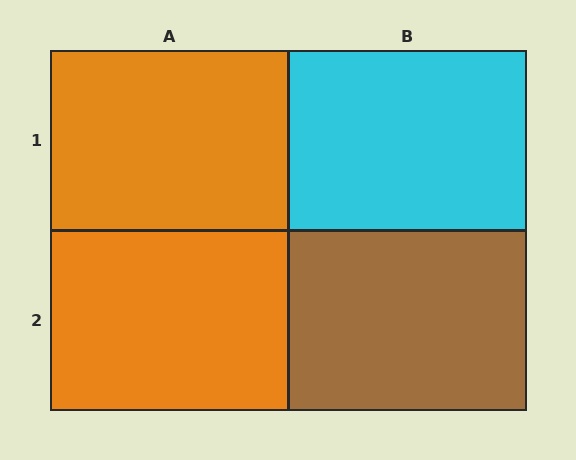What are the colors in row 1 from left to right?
Orange, cyan.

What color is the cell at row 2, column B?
Brown.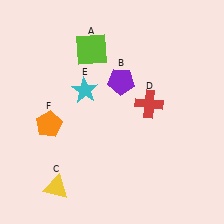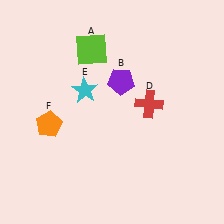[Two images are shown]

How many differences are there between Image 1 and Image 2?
There is 1 difference between the two images.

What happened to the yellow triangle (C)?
The yellow triangle (C) was removed in Image 2. It was in the bottom-left area of Image 1.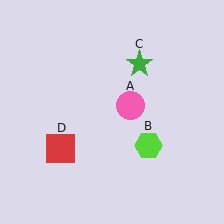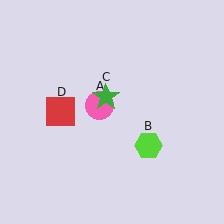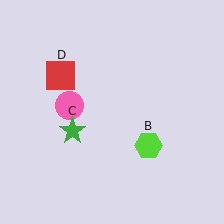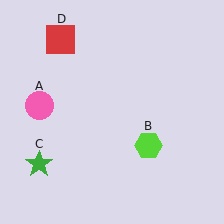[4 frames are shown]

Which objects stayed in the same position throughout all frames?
Lime hexagon (object B) remained stationary.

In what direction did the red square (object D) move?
The red square (object D) moved up.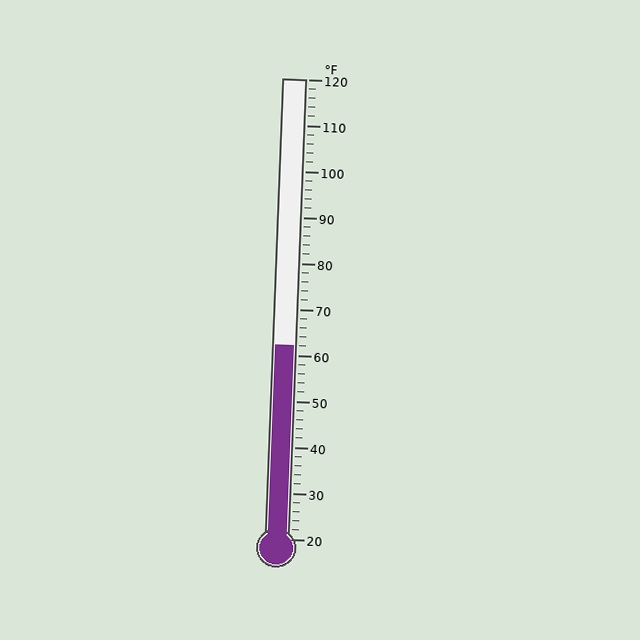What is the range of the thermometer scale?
The thermometer scale ranges from 20°F to 120°F.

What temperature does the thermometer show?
The thermometer shows approximately 62°F.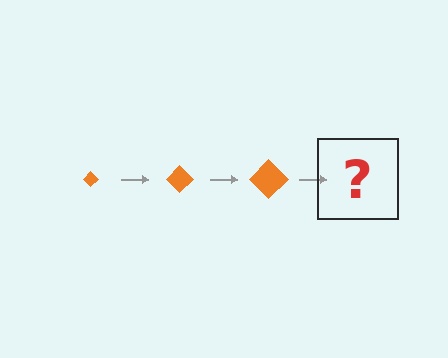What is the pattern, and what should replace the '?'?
The pattern is that the diamond gets progressively larger each step. The '?' should be an orange diamond, larger than the previous one.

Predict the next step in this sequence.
The next step is an orange diamond, larger than the previous one.